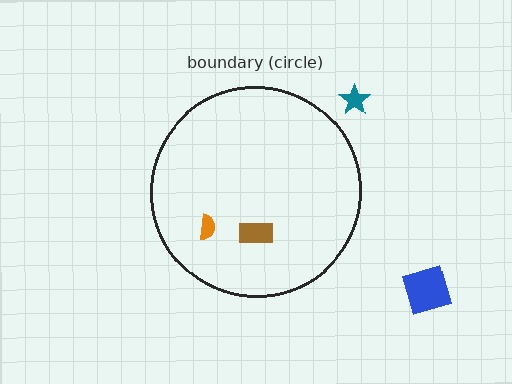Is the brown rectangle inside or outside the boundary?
Inside.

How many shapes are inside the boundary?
2 inside, 2 outside.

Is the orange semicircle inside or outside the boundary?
Inside.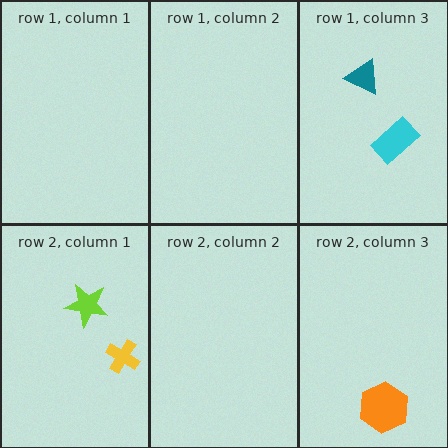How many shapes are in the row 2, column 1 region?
2.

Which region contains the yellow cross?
The row 2, column 1 region.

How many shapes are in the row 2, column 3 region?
1.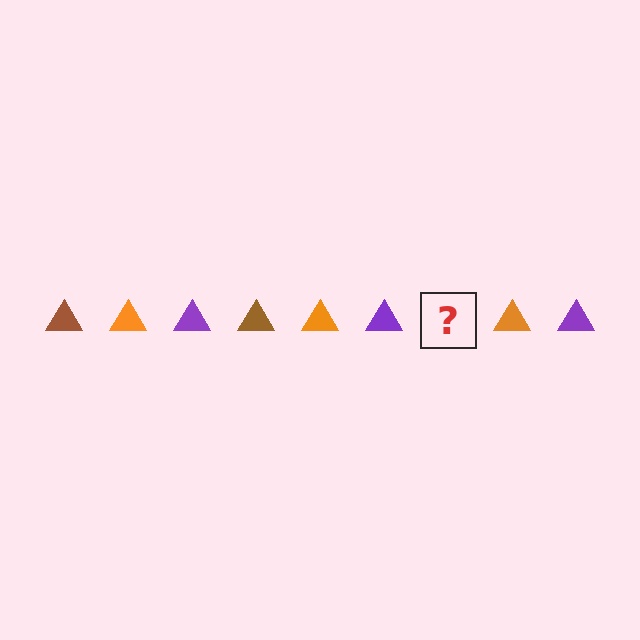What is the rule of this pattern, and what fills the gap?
The rule is that the pattern cycles through brown, orange, purple triangles. The gap should be filled with a brown triangle.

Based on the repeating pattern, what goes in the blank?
The blank should be a brown triangle.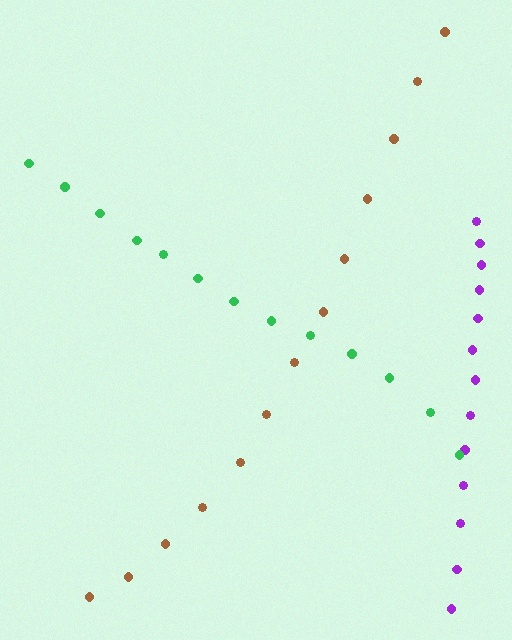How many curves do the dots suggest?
There are 3 distinct paths.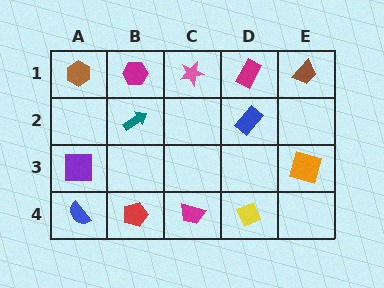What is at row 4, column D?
A yellow diamond.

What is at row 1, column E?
A brown trapezoid.